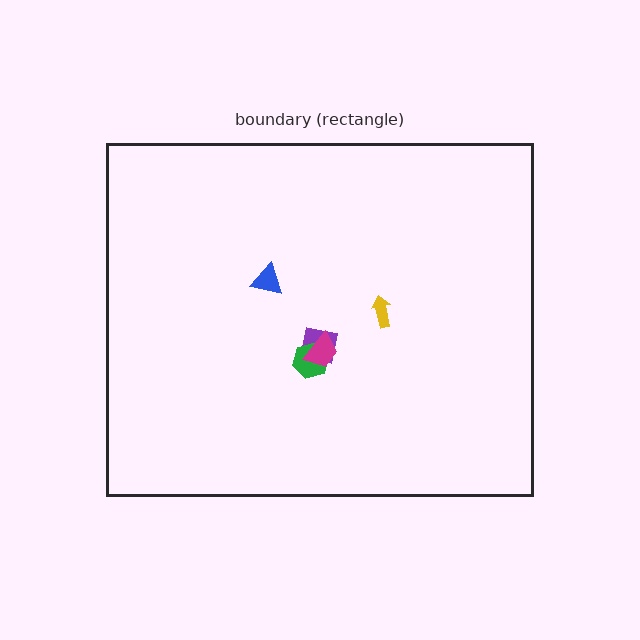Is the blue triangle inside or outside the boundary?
Inside.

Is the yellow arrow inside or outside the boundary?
Inside.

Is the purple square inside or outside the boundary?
Inside.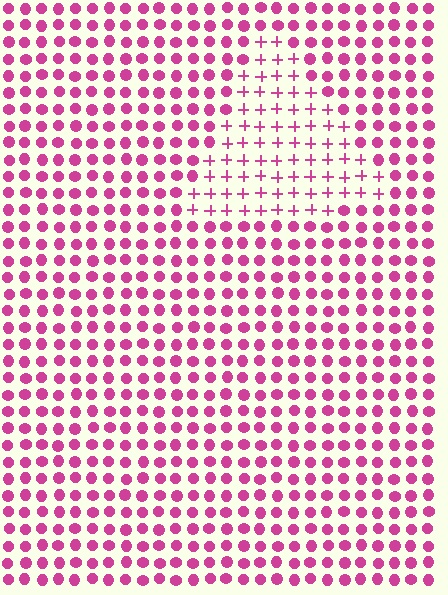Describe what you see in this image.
The image is filled with small magenta elements arranged in a uniform grid. A triangle-shaped region contains plus signs, while the surrounding area contains circles. The boundary is defined purely by the change in element shape.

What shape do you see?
I see a triangle.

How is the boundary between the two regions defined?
The boundary is defined by a change in element shape: plus signs inside vs. circles outside. All elements share the same color and spacing.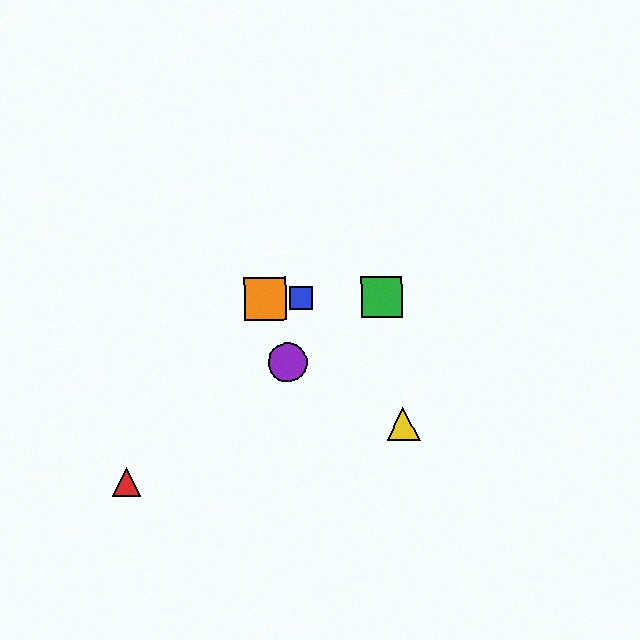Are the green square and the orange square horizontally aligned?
Yes, both are at y≈297.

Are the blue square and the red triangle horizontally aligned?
No, the blue square is at y≈298 and the red triangle is at y≈482.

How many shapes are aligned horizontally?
3 shapes (the blue square, the green square, the orange square) are aligned horizontally.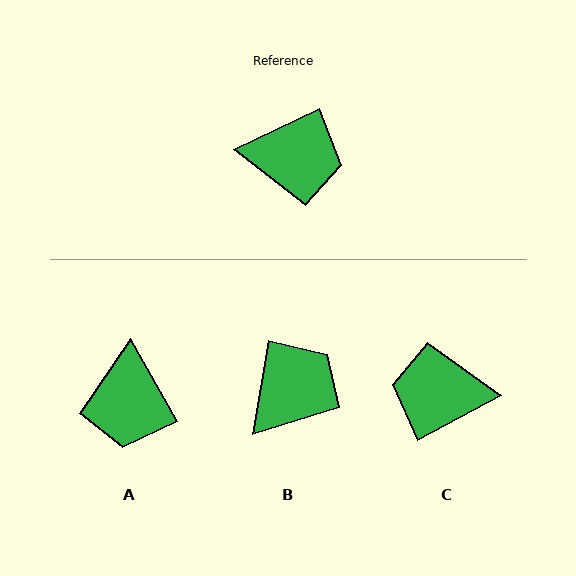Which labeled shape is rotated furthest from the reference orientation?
C, about 177 degrees away.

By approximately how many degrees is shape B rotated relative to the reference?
Approximately 55 degrees counter-clockwise.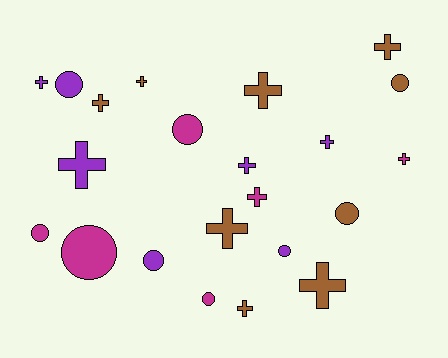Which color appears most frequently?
Brown, with 9 objects.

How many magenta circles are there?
There are 4 magenta circles.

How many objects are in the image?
There are 22 objects.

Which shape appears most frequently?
Cross, with 13 objects.